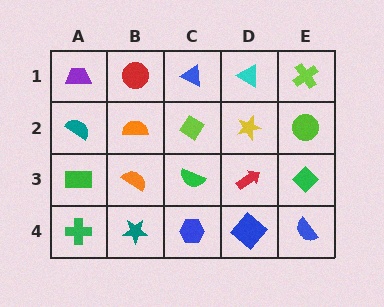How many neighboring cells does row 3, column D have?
4.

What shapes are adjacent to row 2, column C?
A blue triangle (row 1, column C), a green semicircle (row 3, column C), an orange semicircle (row 2, column B), a yellow star (row 2, column D).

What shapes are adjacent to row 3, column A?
A teal semicircle (row 2, column A), a green cross (row 4, column A), an orange semicircle (row 3, column B).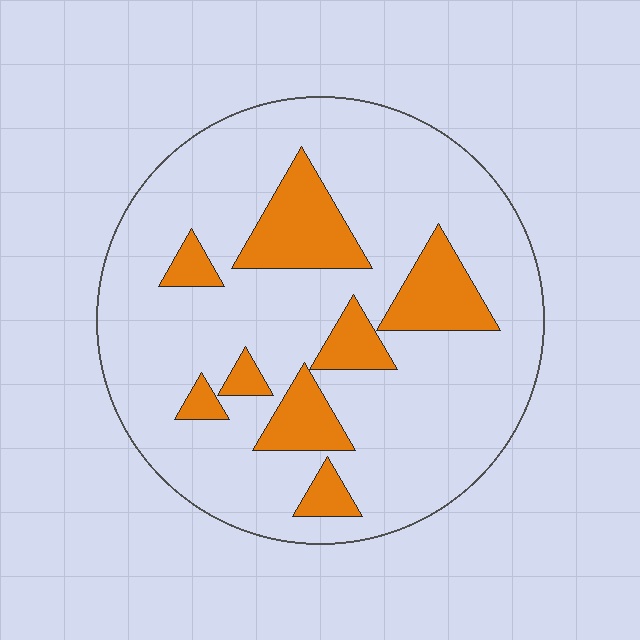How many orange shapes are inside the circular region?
8.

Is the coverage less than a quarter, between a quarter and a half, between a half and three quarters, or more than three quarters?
Less than a quarter.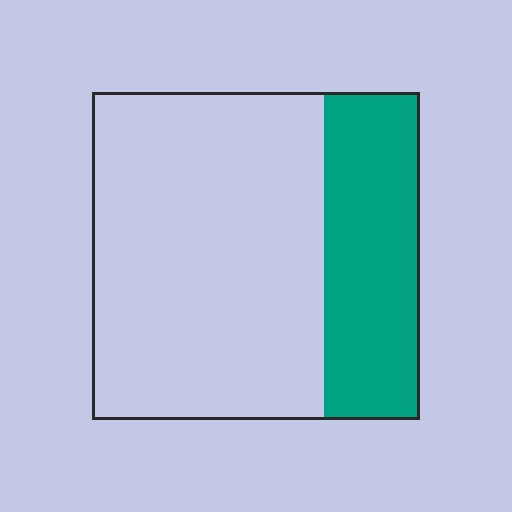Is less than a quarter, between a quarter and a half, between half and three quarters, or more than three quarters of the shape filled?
Between a quarter and a half.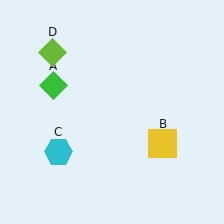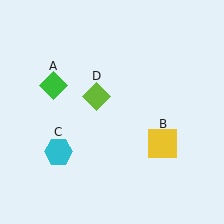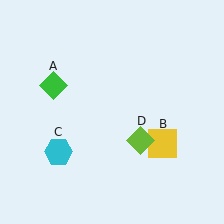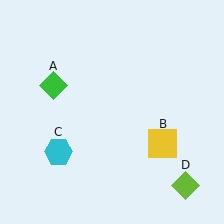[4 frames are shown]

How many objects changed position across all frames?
1 object changed position: lime diamond (object D).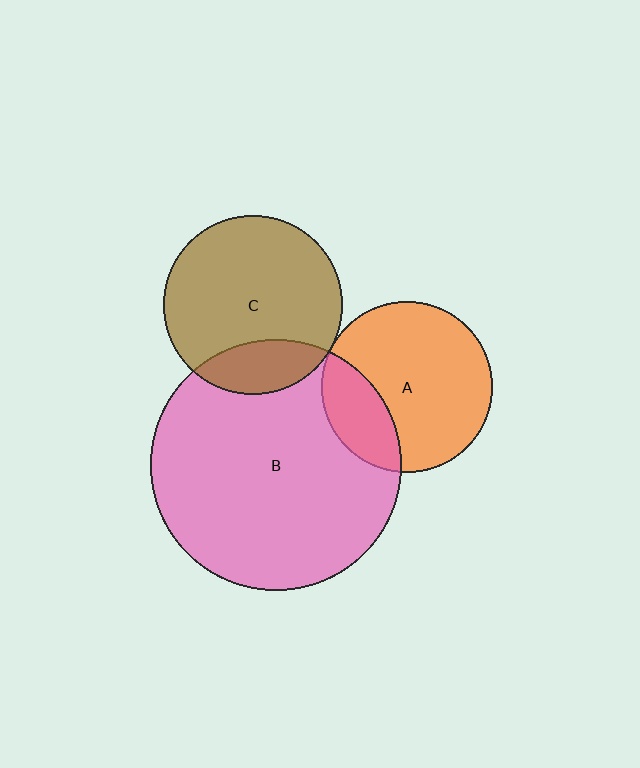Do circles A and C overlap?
Yes.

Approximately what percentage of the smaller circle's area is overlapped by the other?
Approximately 5%.